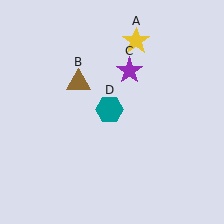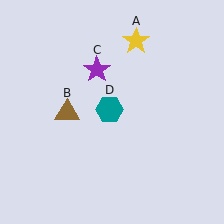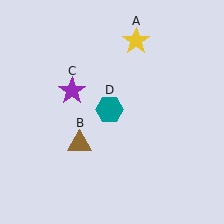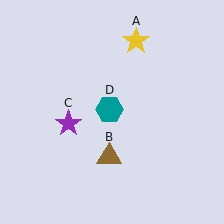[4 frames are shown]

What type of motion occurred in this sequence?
The brown triangle (object B), purple star (object C) rotated counterclockwise around the center of the scene.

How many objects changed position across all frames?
2 objects changed position: brown triangle (object B), purple star (object C).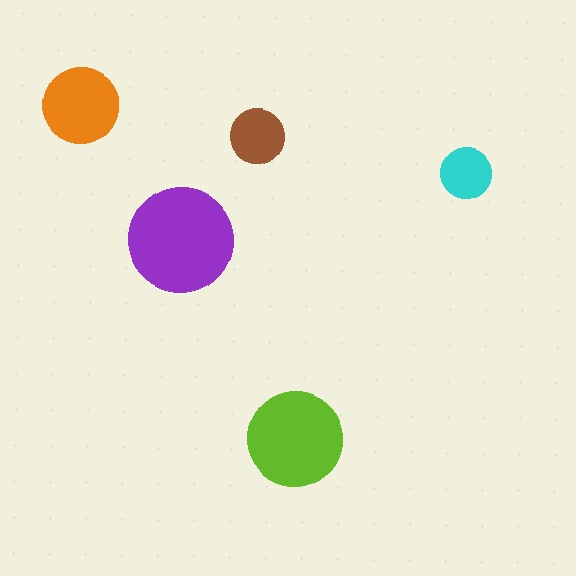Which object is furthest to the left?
The orange circle is leftmost.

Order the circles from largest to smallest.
the purple one, the lime one, the orange one, the brown one, the cyan one.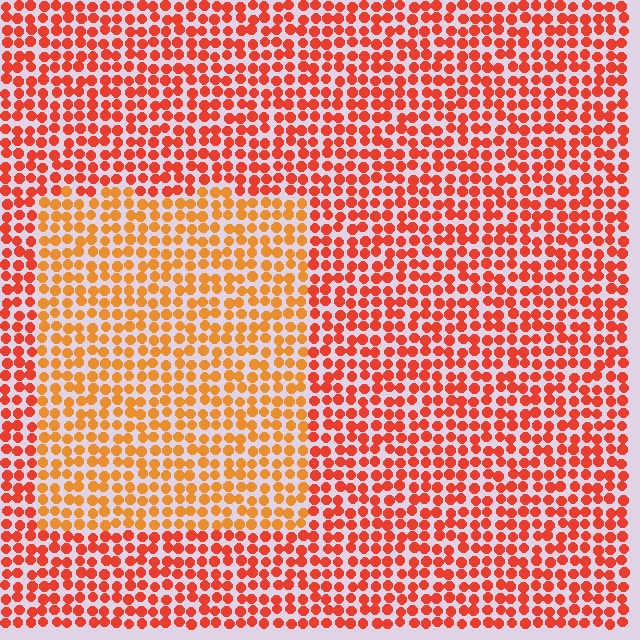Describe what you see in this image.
The image is filled with small red elements in a uniform arrangement. A rectangle-shaped region is visible where the elements are tinted to a slightly different hue, forming a subtle color boundary.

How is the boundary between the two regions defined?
The boundary is defined purely by a slight shift in hue (about 26 degrees). Spacing, size, and orientation are identical on both sides.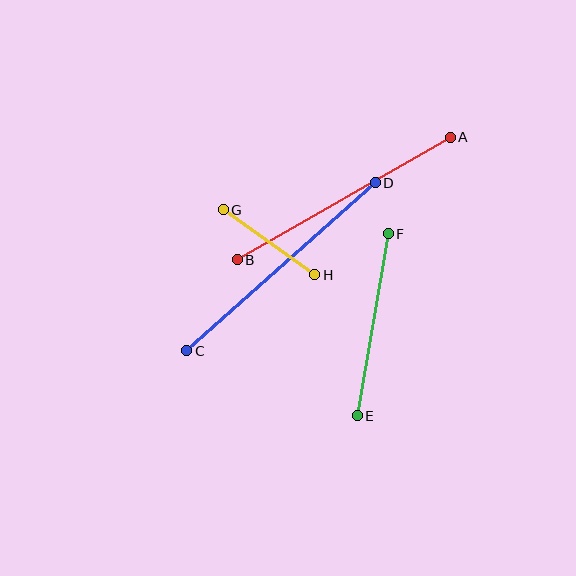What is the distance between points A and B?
The distance is approximately 245 pixels.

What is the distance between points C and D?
The distance is approximately 253 pixels.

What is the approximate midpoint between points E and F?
The midpoint is at approximately (373, 325) pixels.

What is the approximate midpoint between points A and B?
The midpoint is at approximately (344, 198) pixels.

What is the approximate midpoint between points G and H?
The midpoint is at approximately (269, 242) pixels.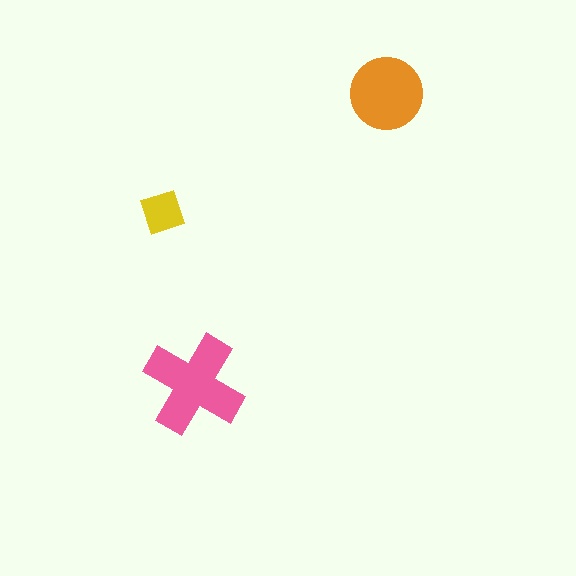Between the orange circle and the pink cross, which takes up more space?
The pink cross.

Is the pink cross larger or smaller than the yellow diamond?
Larger.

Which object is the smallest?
The yellow diamond.